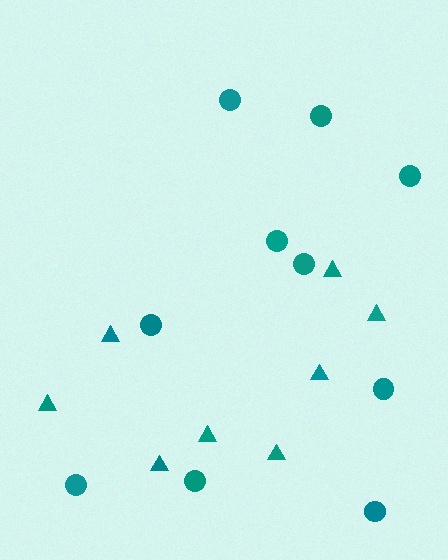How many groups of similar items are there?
There are 2 groups: one group of triangles (8) and one group of circles (10).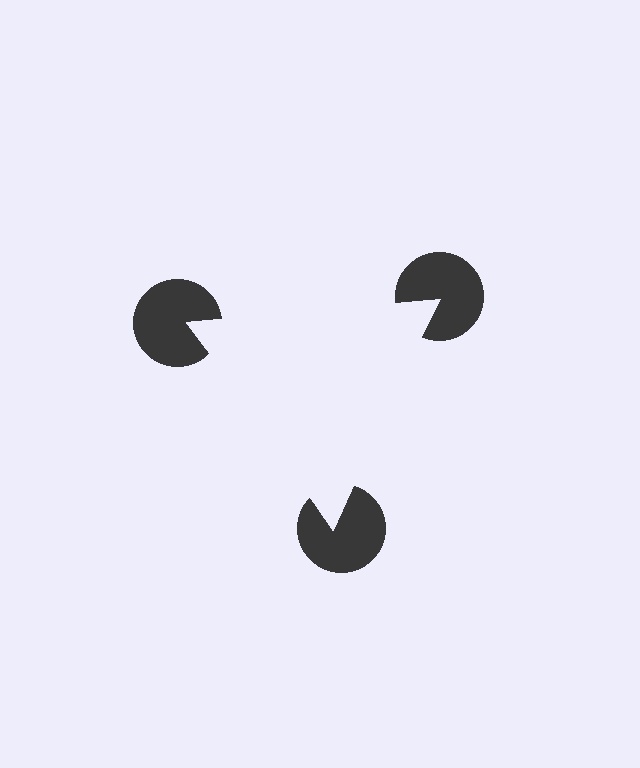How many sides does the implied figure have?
3 sides.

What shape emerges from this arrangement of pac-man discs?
An illusory triangle — its edges are inferred from the aligned wedge cuts in the pac-man discs, not physically drawn.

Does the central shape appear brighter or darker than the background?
It typically appears slightly brighter than the background, even though no actual brightness change is drawn.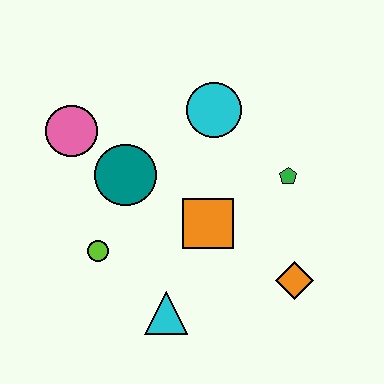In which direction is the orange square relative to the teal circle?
The orange square is to the right of the teal circle.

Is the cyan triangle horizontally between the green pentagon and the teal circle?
Yes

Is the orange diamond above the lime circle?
No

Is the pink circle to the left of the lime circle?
Yes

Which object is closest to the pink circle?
The teal circle is closest to the pink circle.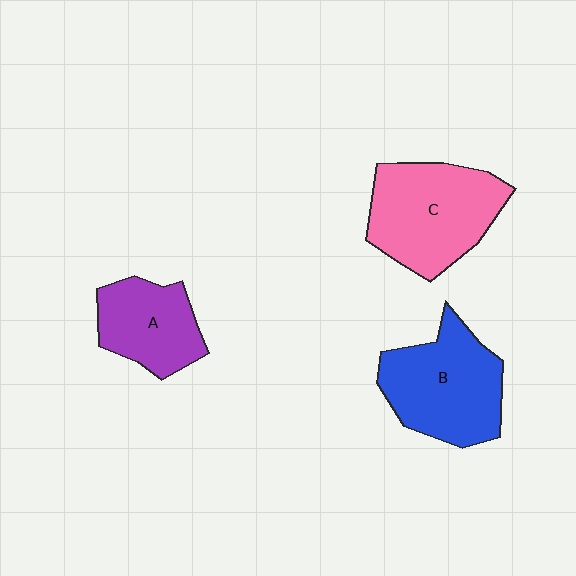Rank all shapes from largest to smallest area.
From largest to smallest: C (pink), B (blue), A (purple).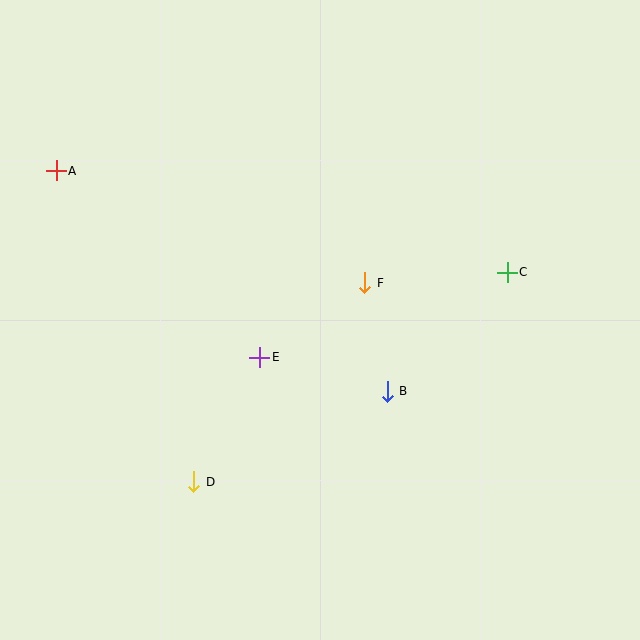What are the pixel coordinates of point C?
Point C is at (507, 272).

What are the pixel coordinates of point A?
Point A is at (56, 171).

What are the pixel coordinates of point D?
Point D is at (194, 482).